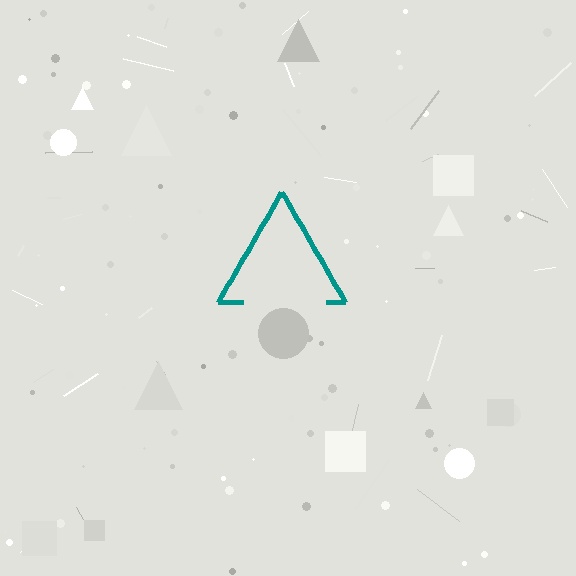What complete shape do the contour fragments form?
The contour fragments form a triangle.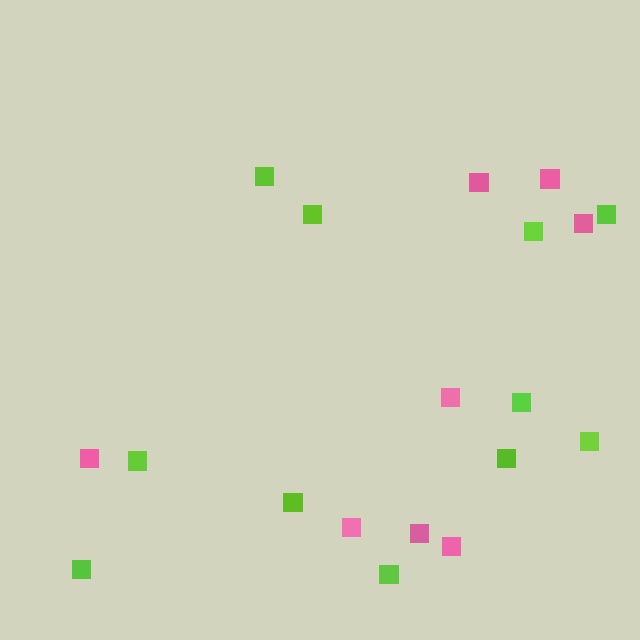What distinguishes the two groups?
There are 2 groups: one group of pink squares (8) and one group of lime squares (11).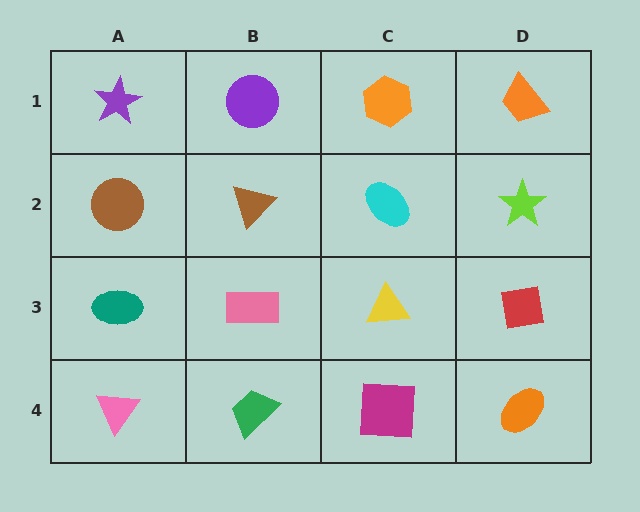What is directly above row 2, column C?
An orange hexagon.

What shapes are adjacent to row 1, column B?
A brown triangle (row 2, column B), a purple star (row 1, column A), an orange hexagon (row 1, column C).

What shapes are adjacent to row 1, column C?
A cyan ellipse (row 2, column C), a purple circle (row 1, column B), an orange trapezoid (row 1, column D).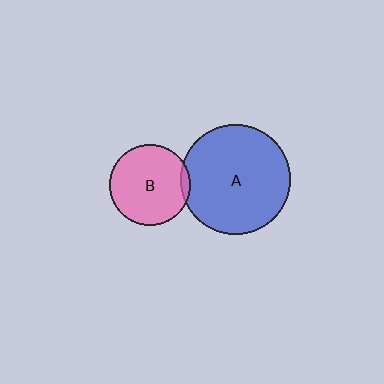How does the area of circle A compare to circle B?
Approximately 1.9 times.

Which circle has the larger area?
Circle A (blue).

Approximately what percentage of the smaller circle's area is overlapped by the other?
Approximately 5%.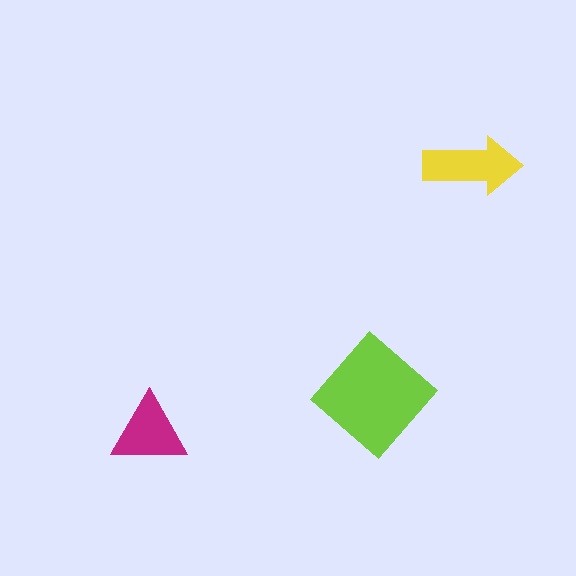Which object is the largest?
The lime diamond.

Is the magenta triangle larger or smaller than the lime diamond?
Smaller.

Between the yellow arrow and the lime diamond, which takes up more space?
The lime diamond.